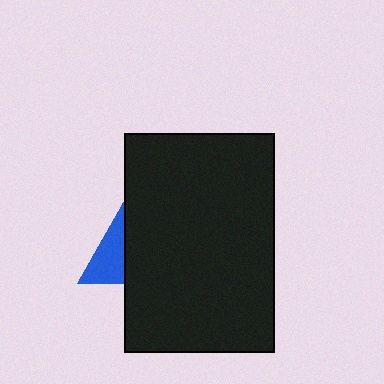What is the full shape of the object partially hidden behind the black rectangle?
The partially hidden object is a blue triangle.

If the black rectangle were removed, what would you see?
You would see the complete blue triangle.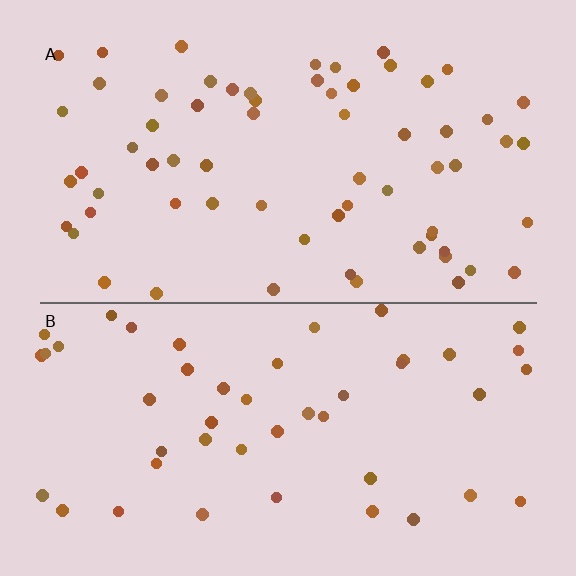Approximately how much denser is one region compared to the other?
Approximately 1.4× — region A over region B.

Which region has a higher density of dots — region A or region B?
A (the top).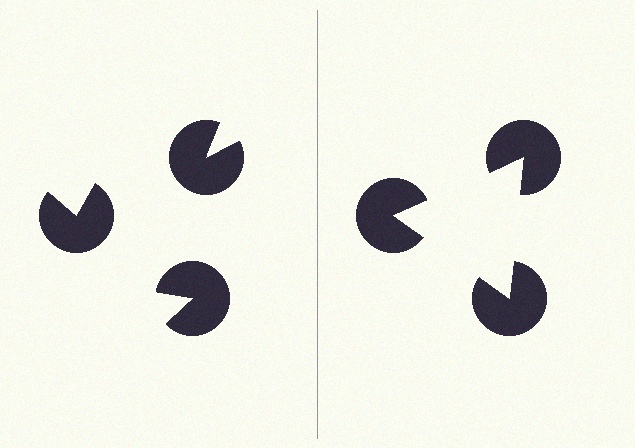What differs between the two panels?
The pac-man discs are positioned identically on both sides; only the wedge orientations differ. On the right they align to a triangle; on the left they are misaligned.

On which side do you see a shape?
An illusory triangle appears on the right side. On the left side the wedge cuts are rotated, so no coherent shape forms.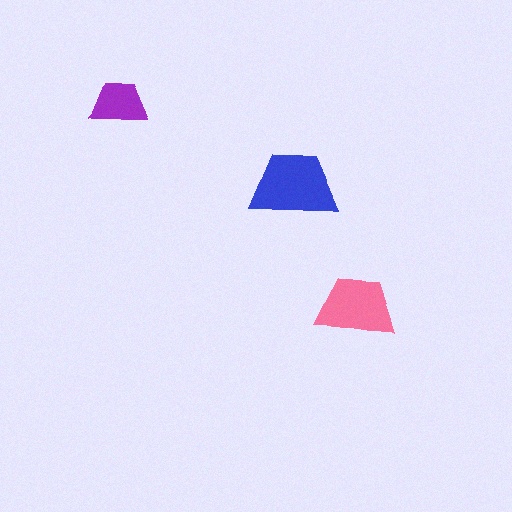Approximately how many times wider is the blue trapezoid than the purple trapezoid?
About 1.5 times wider.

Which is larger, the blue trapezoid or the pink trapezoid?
The blue one.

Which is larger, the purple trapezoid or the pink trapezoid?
The pink one.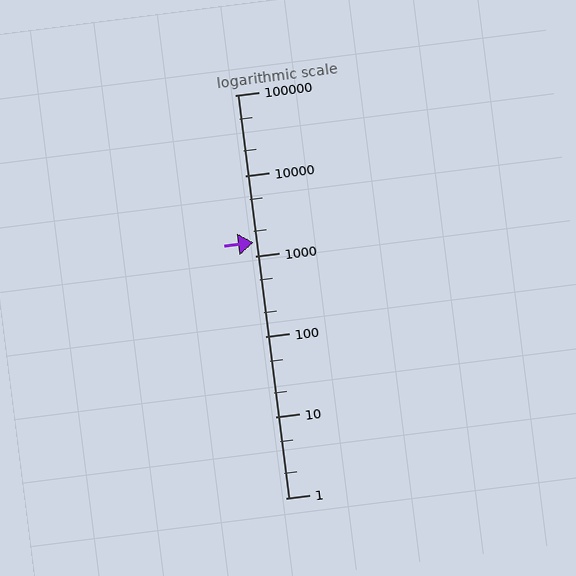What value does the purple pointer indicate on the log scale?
The pointer indicates approximately 1500.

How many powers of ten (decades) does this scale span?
The scale spans 5 decades, from 1 to 100000.